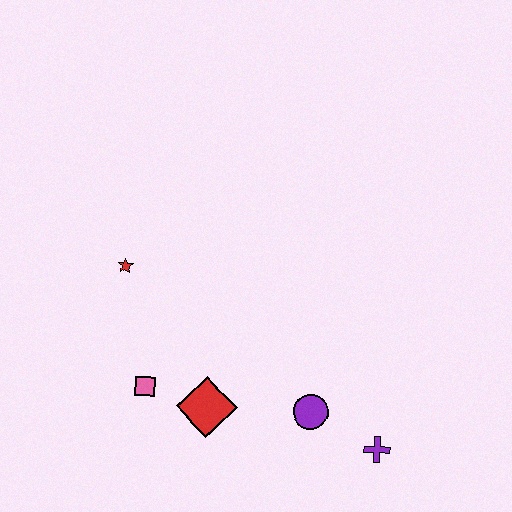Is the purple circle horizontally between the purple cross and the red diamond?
Yes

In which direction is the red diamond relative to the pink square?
The red diamond is to the right of the pink square.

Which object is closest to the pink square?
The red diamond is closest to the pink square.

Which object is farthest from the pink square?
The purple cross is farthest from the pink square.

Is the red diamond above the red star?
No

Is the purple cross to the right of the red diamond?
Yes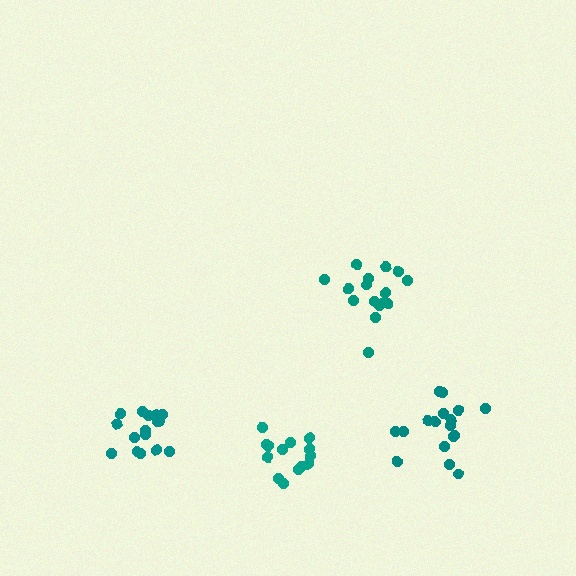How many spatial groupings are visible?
There are 4 spatial groupings.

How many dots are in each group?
Group 1: 16 dots, Group 2: 14 dots, Group 3: 17 dots, Group 4: 16 dots (63 total).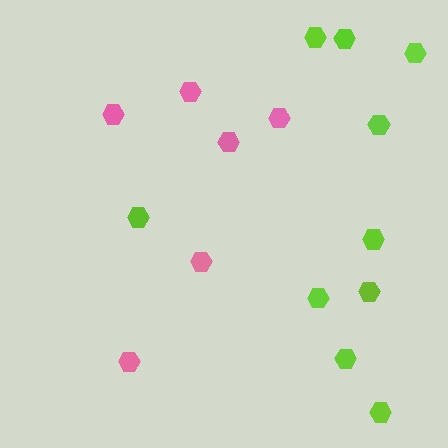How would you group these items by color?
There are 2 groups: one group of lime hexagons (10) and one group of pink hexagons (6).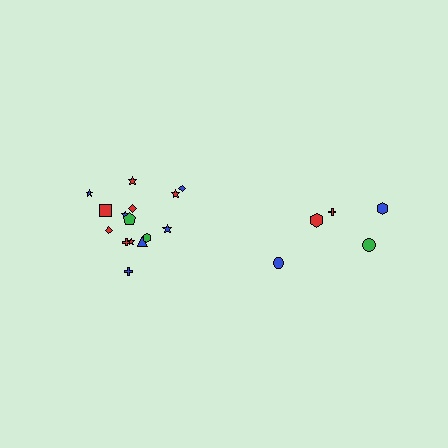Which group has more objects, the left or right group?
The left group.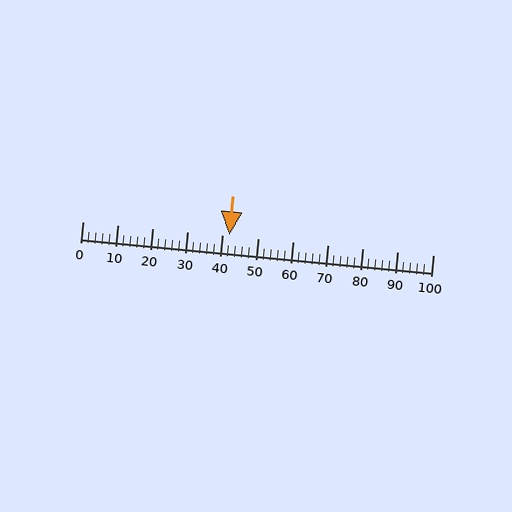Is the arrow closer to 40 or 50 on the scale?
The arrow is closer to 40.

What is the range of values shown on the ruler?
The ruler shows values from 0 to 100.